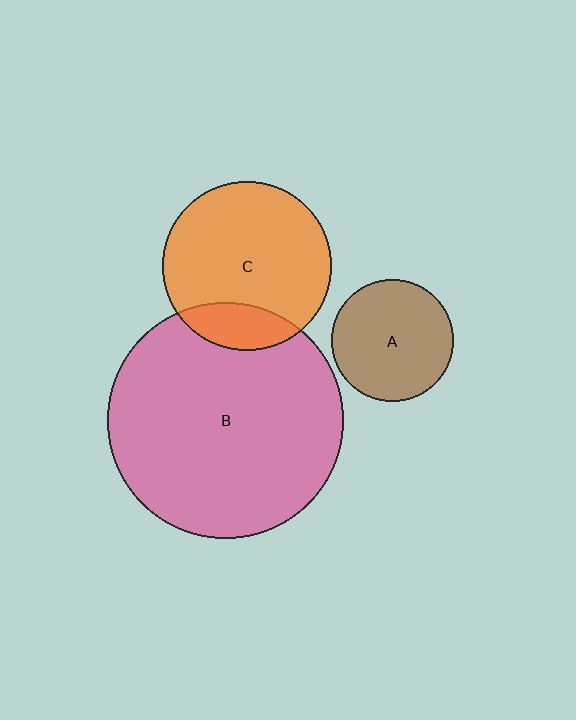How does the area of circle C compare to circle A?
Approximately 1.9 times.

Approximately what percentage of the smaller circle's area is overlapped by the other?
Approximately 20%.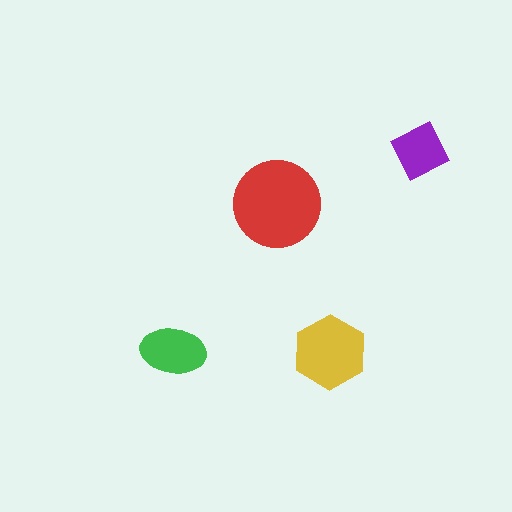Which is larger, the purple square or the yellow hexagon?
The yellow hexagon.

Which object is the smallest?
The purple square.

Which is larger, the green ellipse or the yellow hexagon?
The yellow hexagon.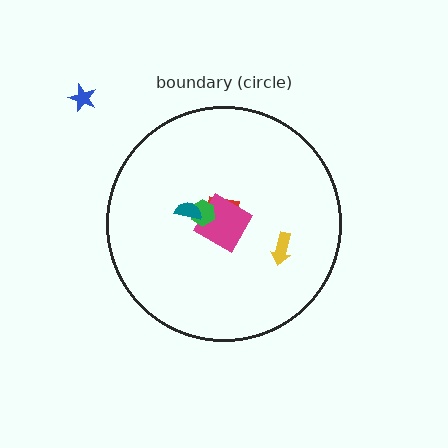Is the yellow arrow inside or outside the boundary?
Inside.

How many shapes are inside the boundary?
5 inside, 1 outside.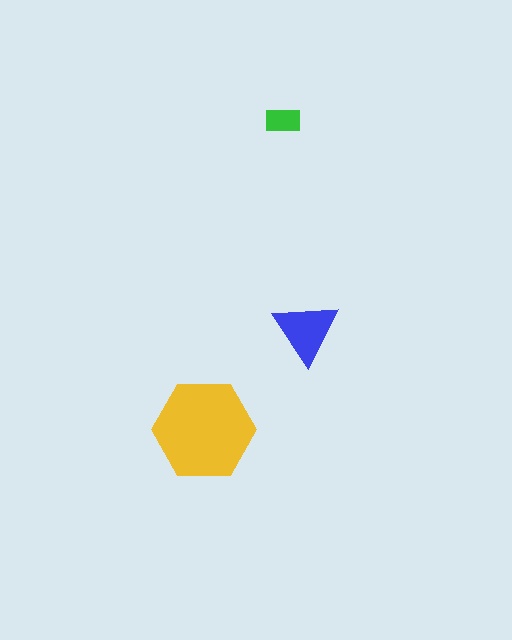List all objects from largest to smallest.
The yellow hexagon, the blue triangle, the green rectangle.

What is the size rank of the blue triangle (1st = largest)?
2nd.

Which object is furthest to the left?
The yellow hexagon is leftmost.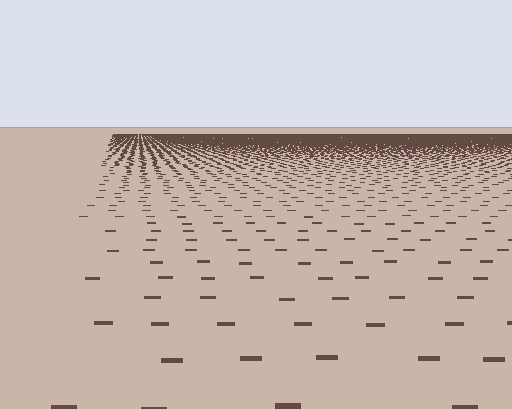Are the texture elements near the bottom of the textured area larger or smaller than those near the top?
Larger. Near the bottom, elements are closer to the viewer and appear at a bigger on-screen size.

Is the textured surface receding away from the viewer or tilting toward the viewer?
The surface is receding away from the viewer. Texture elements get smaller and denser toward the top.